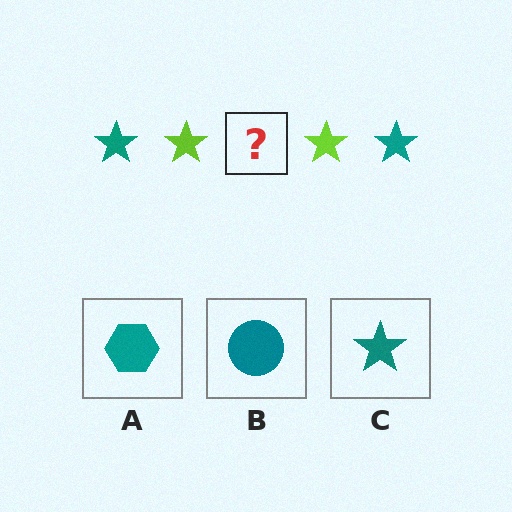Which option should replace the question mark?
Option C.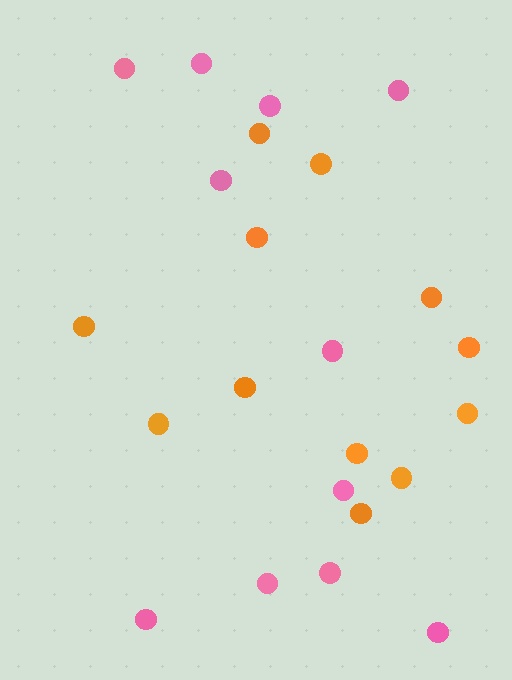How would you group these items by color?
There are 2 groups: one group of orange circles (12) and one group of pink circles (11).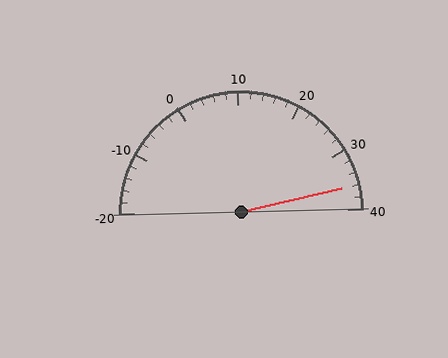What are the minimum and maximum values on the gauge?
The gauge ranges from -20 to 40.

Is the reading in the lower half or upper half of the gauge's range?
The reading is in the upper half of the range (-20 to 40).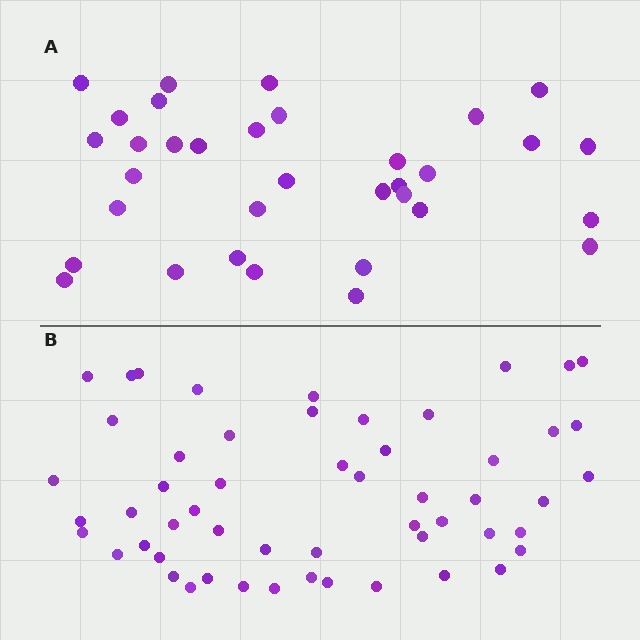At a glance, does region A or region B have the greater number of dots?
Region B (the bottom region) has more dots.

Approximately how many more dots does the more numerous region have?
Region B has approximately 20 more dots than region A.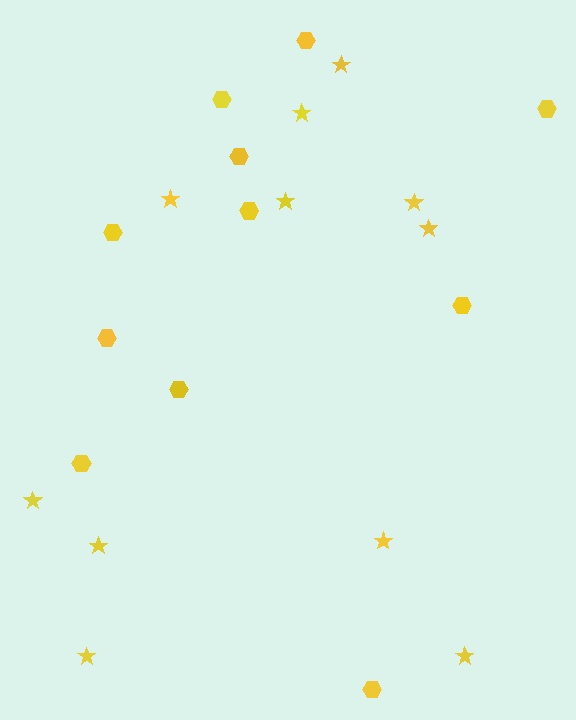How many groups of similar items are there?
There are 2 groups: one group of hexagons (11) and one group of stars (11).